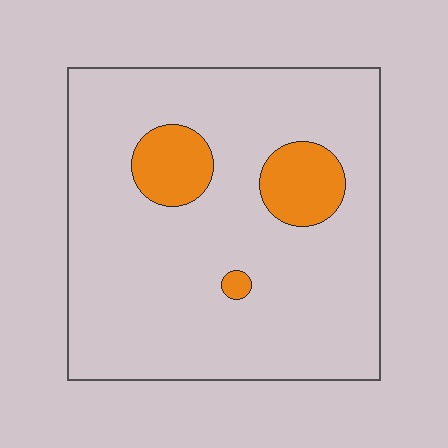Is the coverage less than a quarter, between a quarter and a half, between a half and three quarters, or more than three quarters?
Less than a quarter.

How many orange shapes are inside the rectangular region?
3.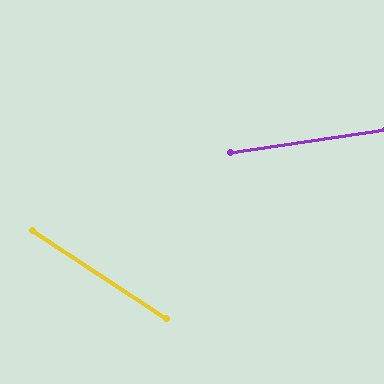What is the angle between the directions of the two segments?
Approximately 42 degrees.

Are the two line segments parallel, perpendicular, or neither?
Neither parallel nor perpendicular — they differ by about 42°.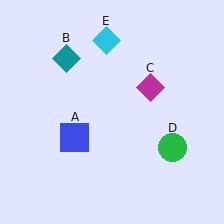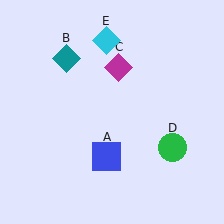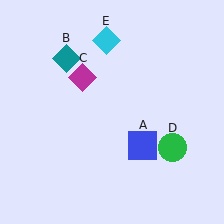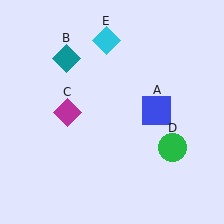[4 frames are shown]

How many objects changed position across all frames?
2 objects changed position: blue square (object A), magenta diamond (object C).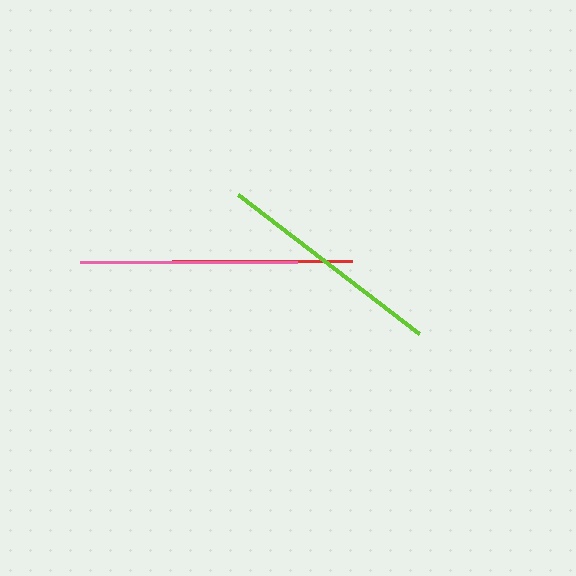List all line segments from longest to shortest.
From longest to shortest: lime, pink, red.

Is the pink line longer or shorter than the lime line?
The lime line is longer than the pink line.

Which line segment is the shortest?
The red line is the shortest at approximately 180 pixels.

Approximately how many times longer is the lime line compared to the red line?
The lime line is approximately 1.3 times the length of the red line.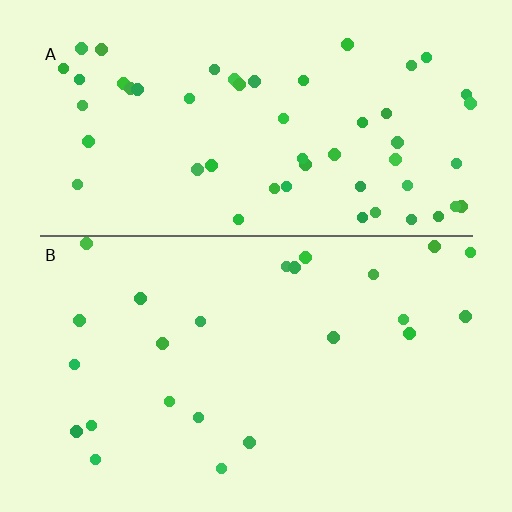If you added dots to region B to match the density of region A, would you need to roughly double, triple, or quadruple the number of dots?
Approximately double.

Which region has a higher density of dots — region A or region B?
A (the top).